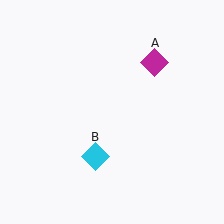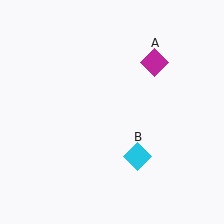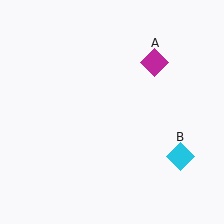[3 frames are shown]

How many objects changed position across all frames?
1 object changed position: cyan diamond (object B).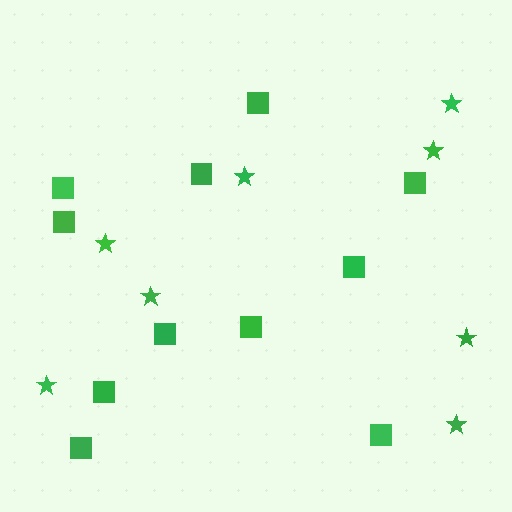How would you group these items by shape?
There are 2 groups: one group of squares (11) and one group of stars (8).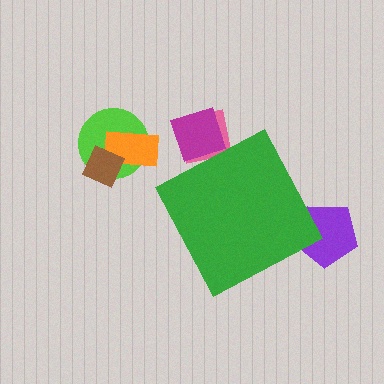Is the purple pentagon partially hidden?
Yes, the purple pentagon is partially hidden behind the green diamond.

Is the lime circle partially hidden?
No, the lime circle is fully visible.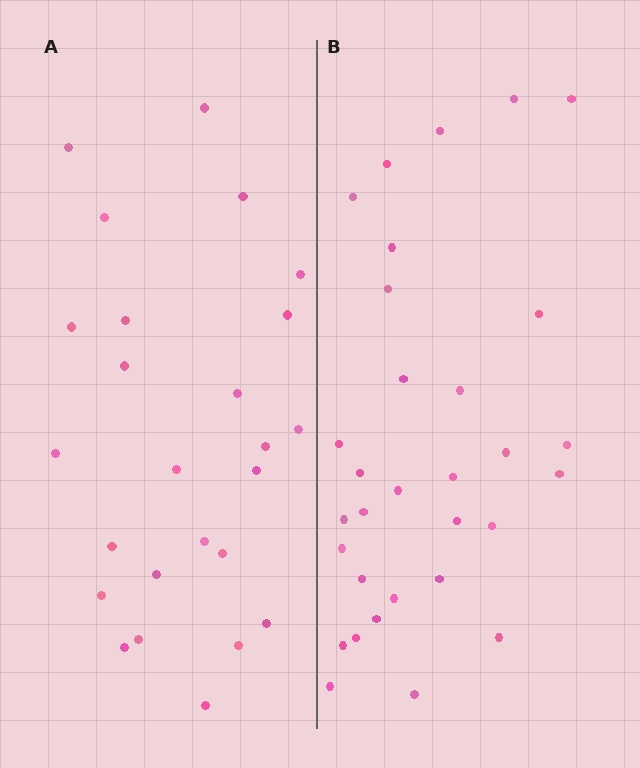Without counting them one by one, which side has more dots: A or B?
Region B (the right region) has more dots.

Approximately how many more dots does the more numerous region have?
Region B has about 6 more dots than region A.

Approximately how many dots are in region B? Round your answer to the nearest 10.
About 30 dots. (The exact count is 31, which rounds to 30.)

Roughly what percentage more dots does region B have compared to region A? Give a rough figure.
About 25% more.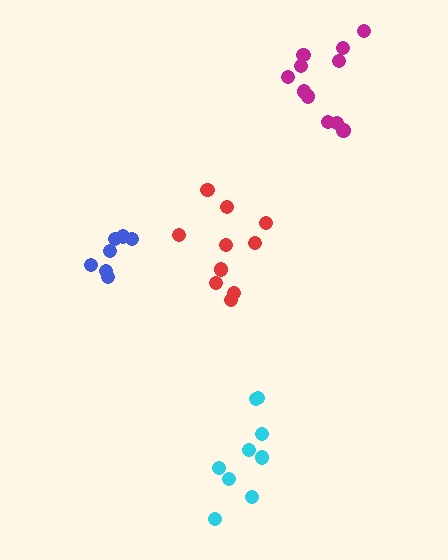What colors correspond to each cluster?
The clusters are colored: cyan, red, magenta, blue.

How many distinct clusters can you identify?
There are 4 distinct clusters.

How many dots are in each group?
Group 1: 9 dots, Group 2: 10 dots, Group 3: 11 dots, Group 4: 7 dots (37 total).